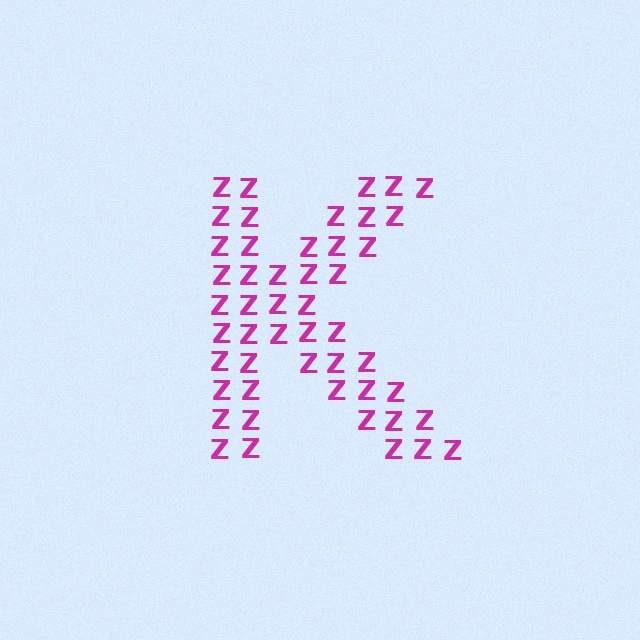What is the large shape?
The large shape is the letter K.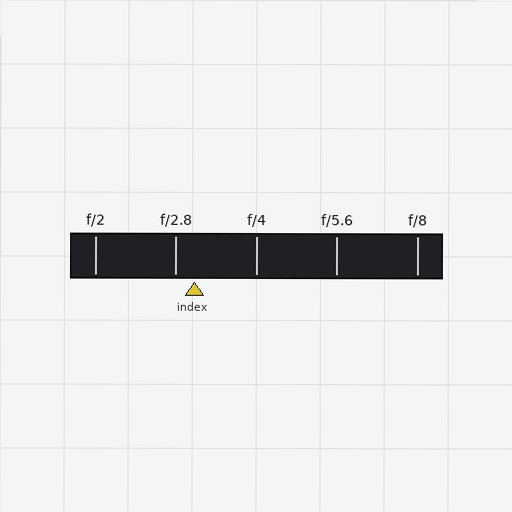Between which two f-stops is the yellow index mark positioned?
The index mark is between f/2.8 and f/4.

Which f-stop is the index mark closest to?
The index mark is closest to f/2.8.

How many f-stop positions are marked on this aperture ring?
There are 5 f-stop positions marked.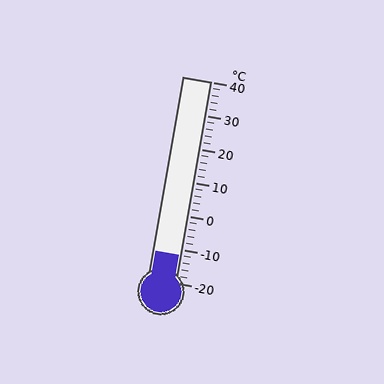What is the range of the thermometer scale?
The thermometer scale ranges from -20°C to 40°C.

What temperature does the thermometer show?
The thermometer shows approximately -12°C.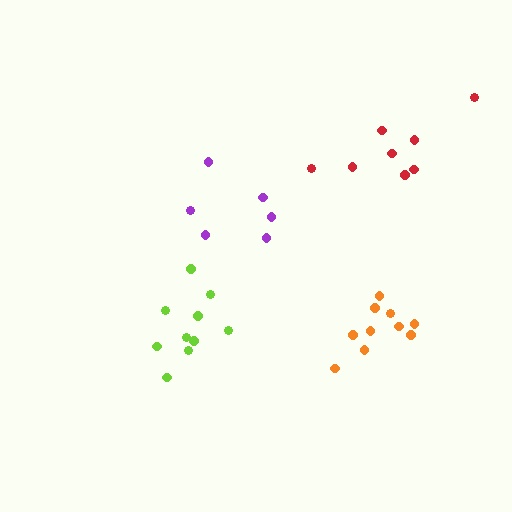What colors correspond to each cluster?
The clusters are colored: lime, orange, purple, red.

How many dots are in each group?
Group 1: 10 dots, Group 2: 10 dots, Group 3: 6 dots, Group 4: 8 dots (34 total).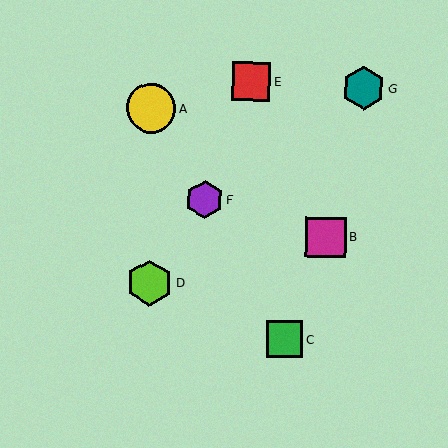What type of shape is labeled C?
Shape C is a green square.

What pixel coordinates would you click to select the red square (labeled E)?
Click at (251, 82) to select the red square E.